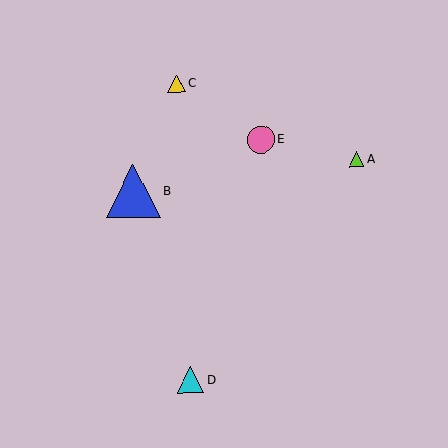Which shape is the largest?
The blue triangle (labeled B) is the largest.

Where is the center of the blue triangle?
The center of the blue triangle is at (133, 191).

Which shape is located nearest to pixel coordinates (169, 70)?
The yellow triangle (labeled C) at (177, 84) is nearest to that location.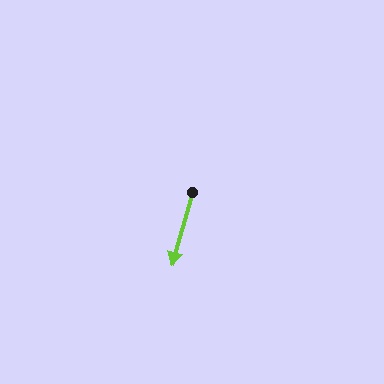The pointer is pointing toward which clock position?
Roughly 7 o'clock.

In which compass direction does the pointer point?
South.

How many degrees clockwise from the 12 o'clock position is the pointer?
Approximately 195 degrees.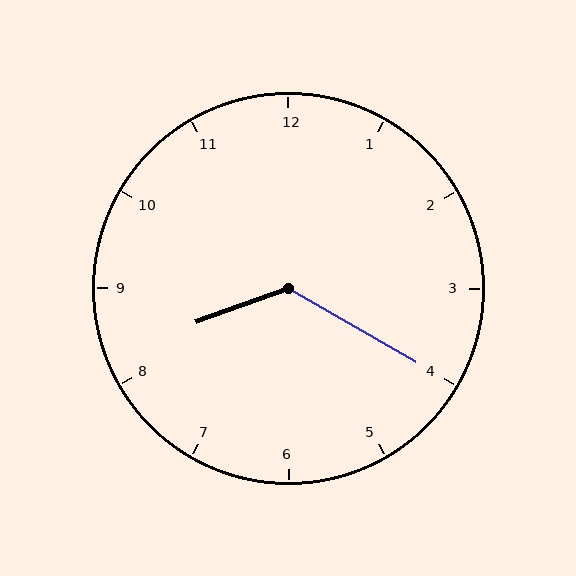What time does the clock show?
8:20.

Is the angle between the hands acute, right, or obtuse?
It is obtuse.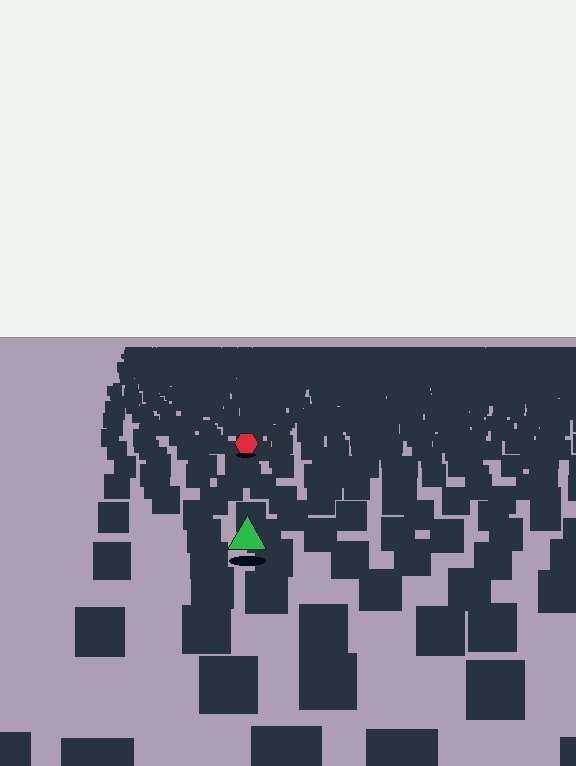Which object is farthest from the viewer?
The red hexagon is farthest from the viewer. It appears smaller and the ground texture around it is denser.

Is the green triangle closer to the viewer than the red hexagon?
Yes. The green triangle is closer — you can tell from the texture gradient: the ground texture is coarser near it.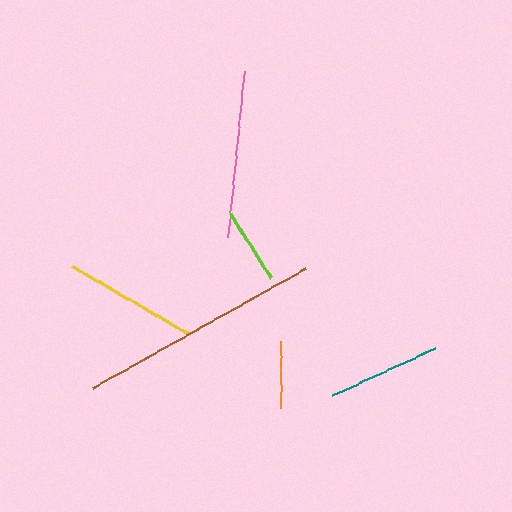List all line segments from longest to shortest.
From longest to shortest: brown, pink, yellow, teal, lime, orange.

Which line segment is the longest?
The brown line is the longest at approximately 244 pixels.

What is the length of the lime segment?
The lime segment is approximately 77 pixels long.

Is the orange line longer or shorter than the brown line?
The brown line is longer than the orange line.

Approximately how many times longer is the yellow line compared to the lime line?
The yellow line is approximately 1.8 times the length of the lime line.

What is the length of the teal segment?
The teal segment is approximately 114 pixels long.